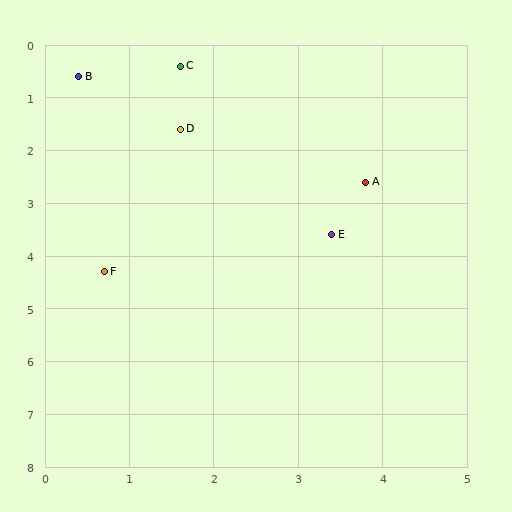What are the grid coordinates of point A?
Point A is at approximately (3.8, 2.6).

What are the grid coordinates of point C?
Point C is at approximately (1.6, 0.4).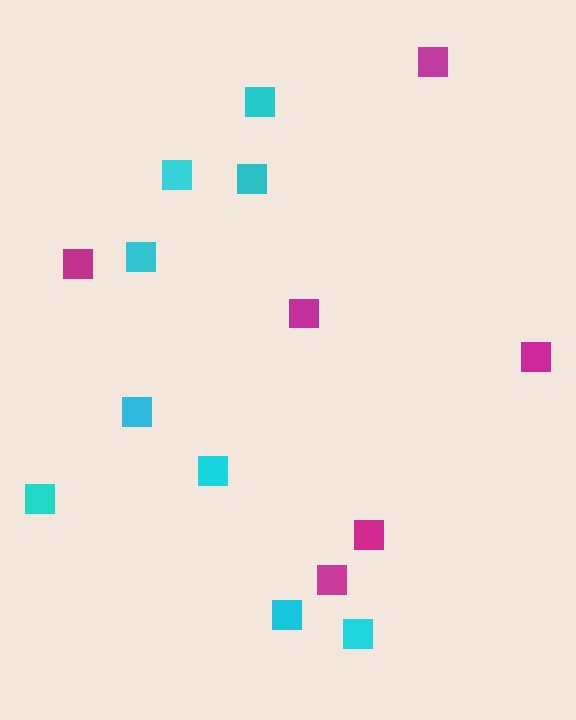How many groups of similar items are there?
There are 2 groups: one group of cyan squares (9) and one group of magenta squares (6).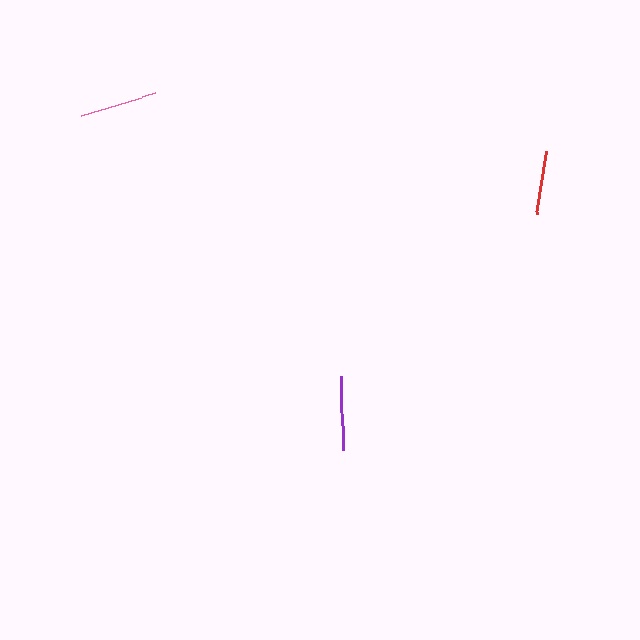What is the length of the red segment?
The red segment is approximately 63 pixels long.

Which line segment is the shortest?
The red line is the shortest at approximately 63 pixels.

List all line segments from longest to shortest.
From longest to shortest: pink, purple, red.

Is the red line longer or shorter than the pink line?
The pink line is longer than the red line.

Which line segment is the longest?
The pink line is the longest at approximately 77 pixels.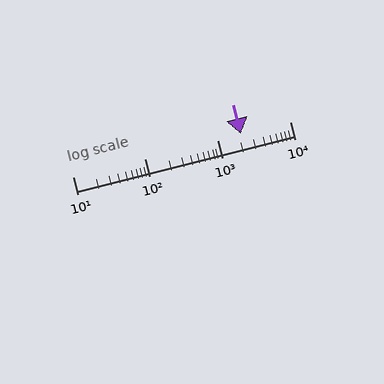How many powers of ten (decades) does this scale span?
The scale spans 3 decades, from 10 to 10000.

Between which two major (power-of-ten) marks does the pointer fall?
The pointer is between 1000 and 10000.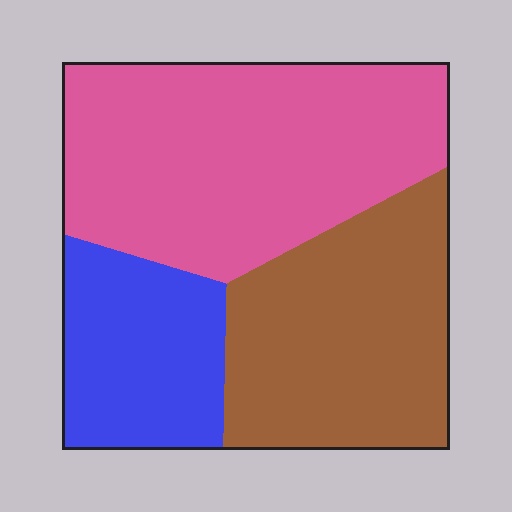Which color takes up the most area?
Pink, at roughly 45%.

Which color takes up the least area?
Blue, at roughly 20%.